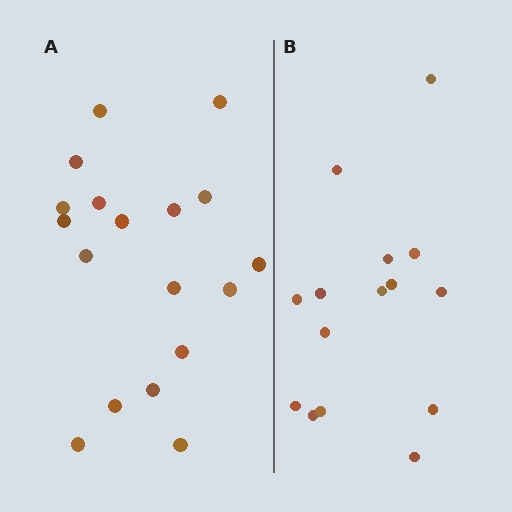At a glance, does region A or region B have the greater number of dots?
Region A (the left region) has more dots.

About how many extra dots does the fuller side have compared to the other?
Region A has just a few more — roughly 2 or 3 more dots than region B.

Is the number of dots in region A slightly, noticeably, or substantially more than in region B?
Region A has only slightly more — the two regions are fairly close. The ratio is roughly 1.2 to 1.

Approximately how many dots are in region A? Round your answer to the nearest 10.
About 20 dots. (The exact count is 18, which rounds to 20.)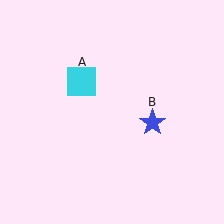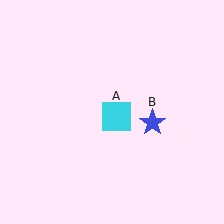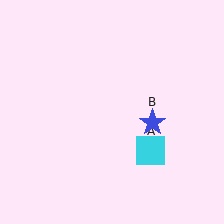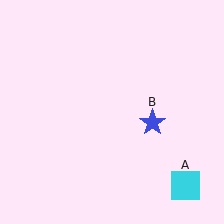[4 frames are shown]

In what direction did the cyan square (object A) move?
The cyan square (object A) moved down and to the right.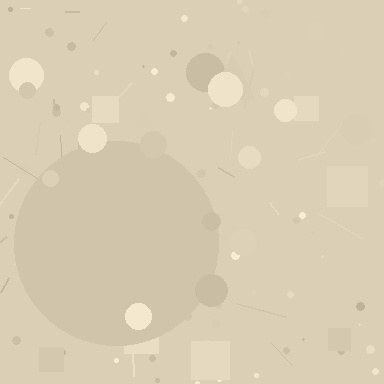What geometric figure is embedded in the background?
A circle is embedded in the background.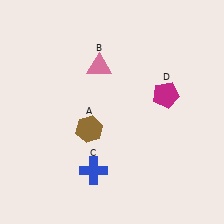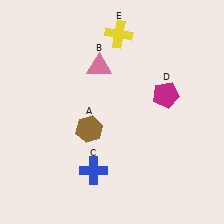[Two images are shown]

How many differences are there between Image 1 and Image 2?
There is 1 difference between the two images.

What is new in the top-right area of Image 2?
A yellow cross (E) was added in the top-right area of Image 2.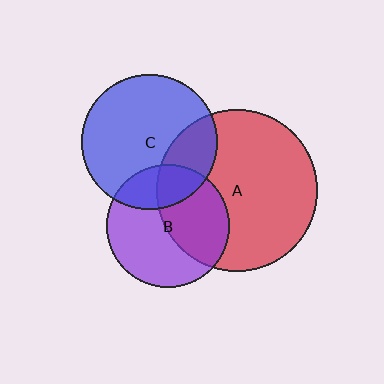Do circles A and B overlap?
Yes.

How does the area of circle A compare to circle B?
Approximately 1.7 times.